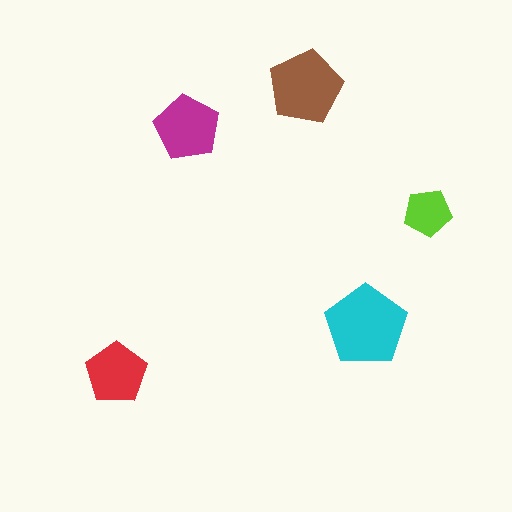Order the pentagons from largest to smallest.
the cyan one, the brown one, the magenta one, the red one, the lime one.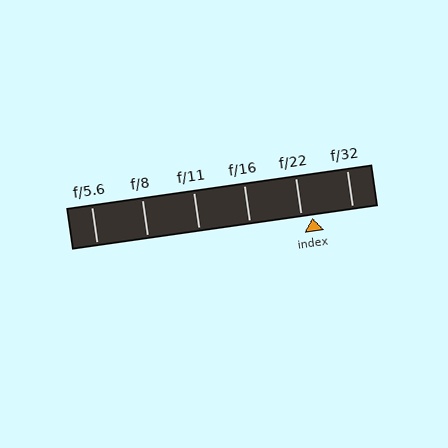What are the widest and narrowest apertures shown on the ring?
The widest aperture shown is f/5.6 and the narrowest is f/32.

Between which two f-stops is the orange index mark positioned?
The index mark is between f/22 and f/32.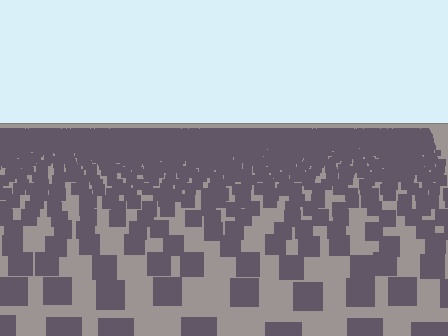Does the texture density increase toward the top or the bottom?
Density increases toward the top.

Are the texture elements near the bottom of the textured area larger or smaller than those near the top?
Larger. Near the bottom, elements are closer to the viewer and appear at a bigger on-screen size.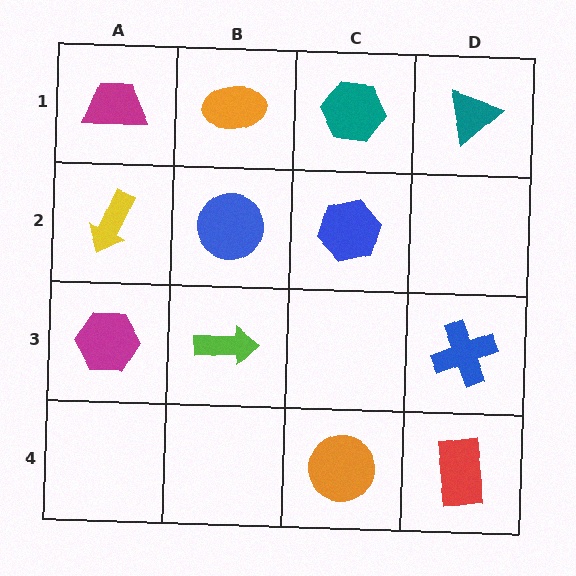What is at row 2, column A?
A yellow arrow.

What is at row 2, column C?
A blue hexagon.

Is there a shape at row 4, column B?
No, that cell is empty.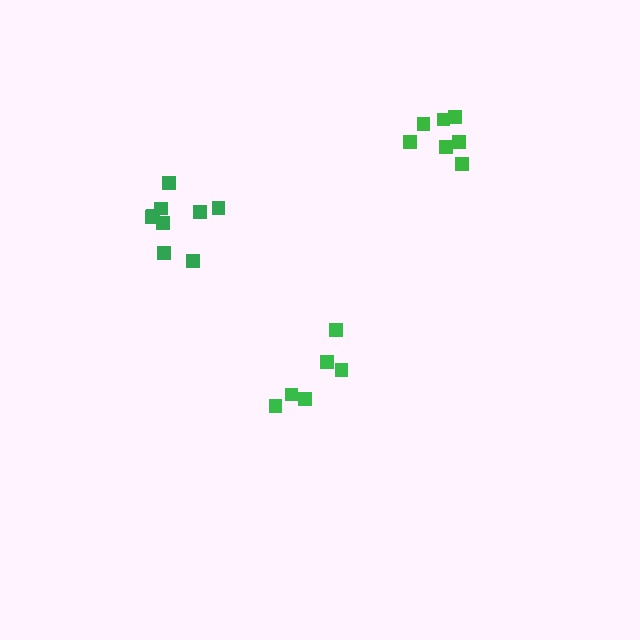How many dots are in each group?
Group 1: 6 dots, Group 2: 7 dots, Group 3: 9 dots (22 total).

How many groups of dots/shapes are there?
There are 3 groups.